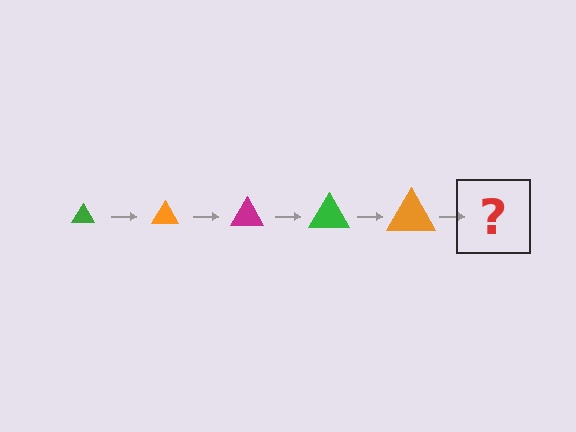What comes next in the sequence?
The next element should be a magenta triangle, larger than the previous one.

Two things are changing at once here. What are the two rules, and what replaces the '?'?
The two rules are that the triangle grows larger each step and the color cycles through green, orange, and magenta. The '?' should be a magenta triangle, larger than the previous one.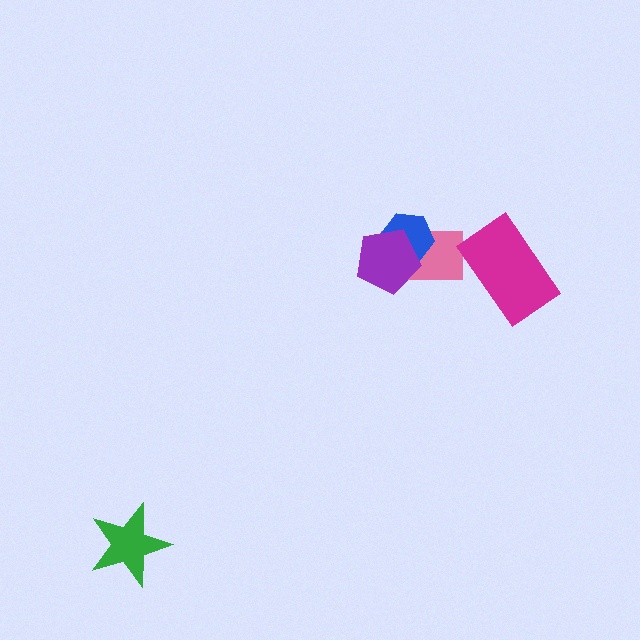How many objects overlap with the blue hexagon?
2 objects overlap with the blue hexagon.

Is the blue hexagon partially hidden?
Yes, it is partially covered by another shape.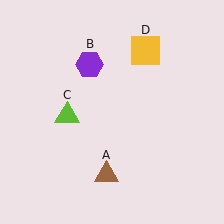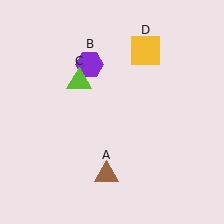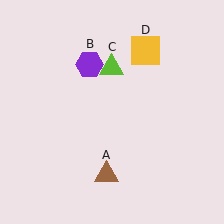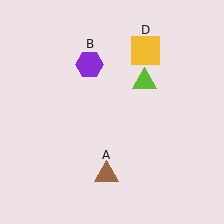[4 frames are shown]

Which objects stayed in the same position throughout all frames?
Brown triangle (object A) and purple hexagon (object B) and yellow square (object D) remained stationary.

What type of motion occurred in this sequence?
The lime triangle (object C) rotated clockwise around the center of the scene.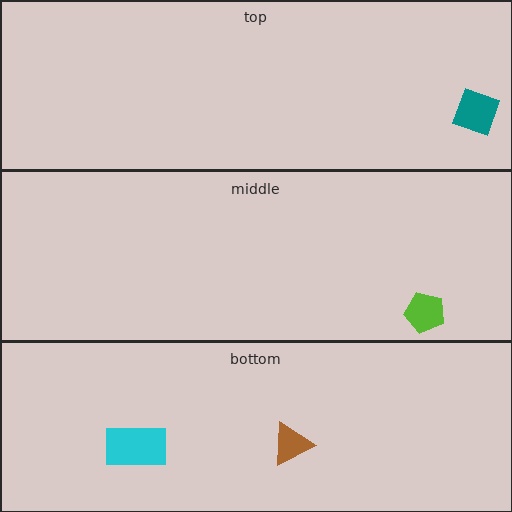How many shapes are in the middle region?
1.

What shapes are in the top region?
The teal diamond.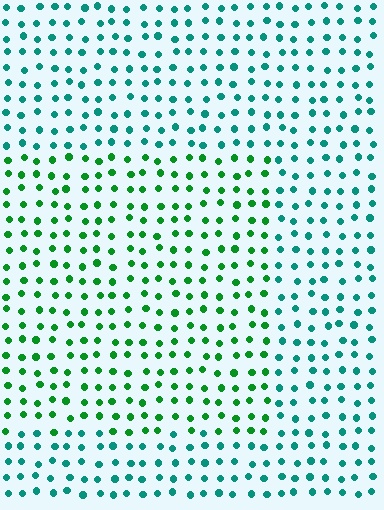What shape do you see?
I see a rectangle.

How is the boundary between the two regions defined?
The boundary is defined purely by a slight shift in hue (about 40 degrees). Spacing, size, and orientation are identical on both sides.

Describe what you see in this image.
The image is filled with small teal elements in a uniform arrangement. A rectangle-shaped region is visible where the elements are tinted to a slightly different hue, forming a subtle color boundary.